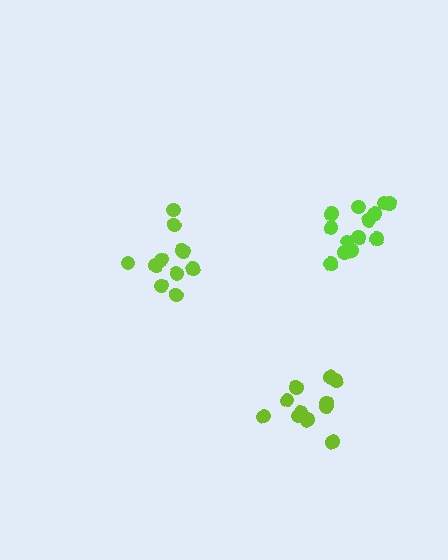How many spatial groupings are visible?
There are 3 spatial groupings.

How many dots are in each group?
Group 1: 13 dots, Group 2: 11 dots, Group 3: 11 dots (35 total).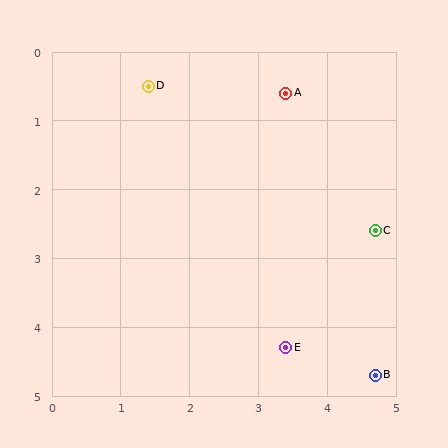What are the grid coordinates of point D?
Point D is at approximately (1.4, 0.5).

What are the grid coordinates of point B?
Point B is at approximately (4.7, 4.7).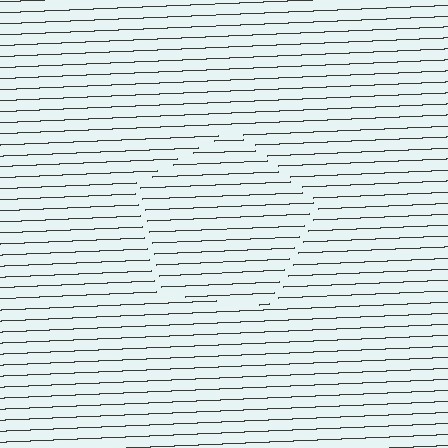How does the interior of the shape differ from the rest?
The interior of the shape contains the same grating, shifted by half a period — the contour is defined by the phase discontinuity where line-ends from the inner and outer gratings abut.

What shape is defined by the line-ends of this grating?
An illusory pentagon. The interior of the shape contains the same grating, shifted by half a period — the contour is defined by the phase discontinuity where line-ends from the inner and outer gratings abut.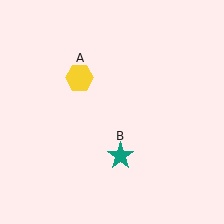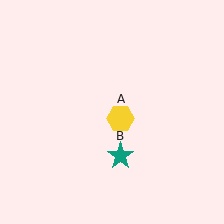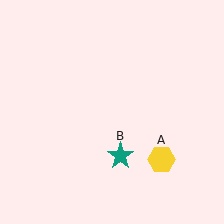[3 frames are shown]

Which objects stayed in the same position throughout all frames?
Teal star (object B) remained stationary.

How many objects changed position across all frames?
1 object changed position: yellow hexagon (object A).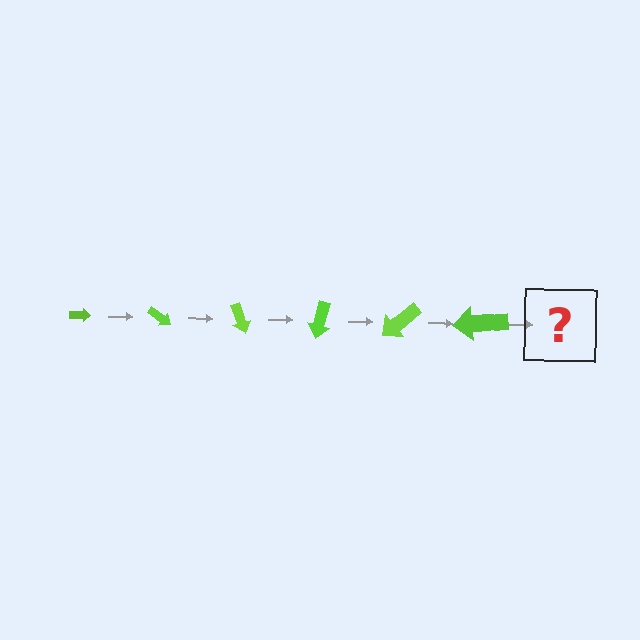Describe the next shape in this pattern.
It should be an arrow, larger than the previous one and rotated 210 degrees from the start.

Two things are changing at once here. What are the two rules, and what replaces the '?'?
The two rules are that the arrow grows larger each step and it rotates 35 degrees each step. The '?' should be an arrow, larger than the previous one and rotated 210 degrees from the start.